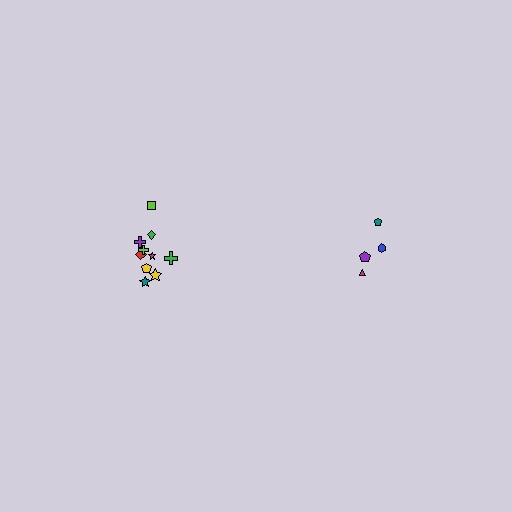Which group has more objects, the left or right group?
The left group.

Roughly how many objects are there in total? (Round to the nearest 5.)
Roughly 15 objects in total.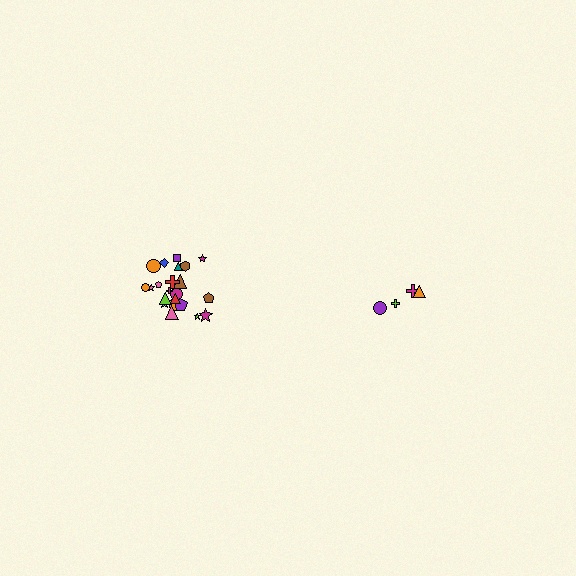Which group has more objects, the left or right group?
The left group.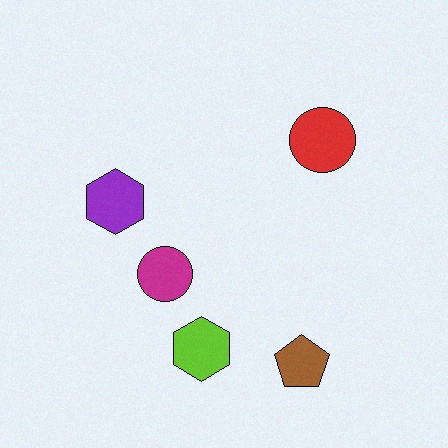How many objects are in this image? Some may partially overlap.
There are 5 objects.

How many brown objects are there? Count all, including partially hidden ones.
There is 1 brown object.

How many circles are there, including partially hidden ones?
There are 2 circles.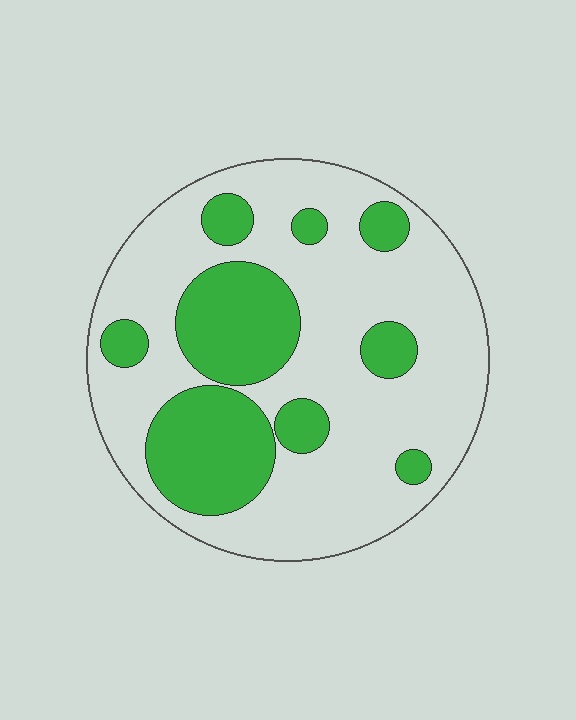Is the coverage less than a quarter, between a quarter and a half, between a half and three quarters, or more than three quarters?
Between a quarter and a half.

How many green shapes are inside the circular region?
9.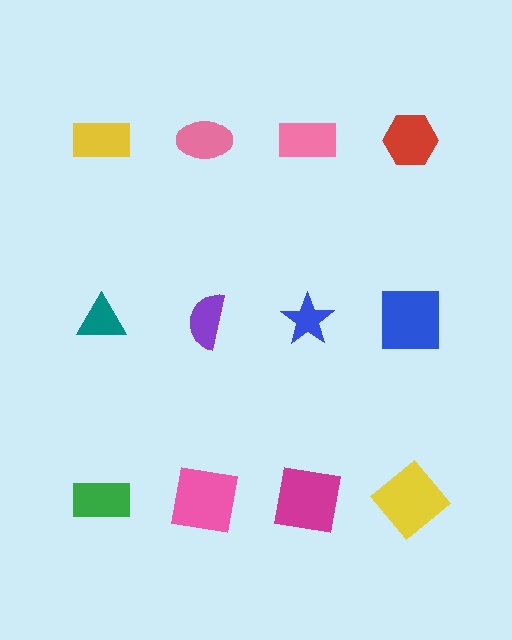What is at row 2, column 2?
A purple semicircle.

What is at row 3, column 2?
A pink square.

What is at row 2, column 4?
A blue square.